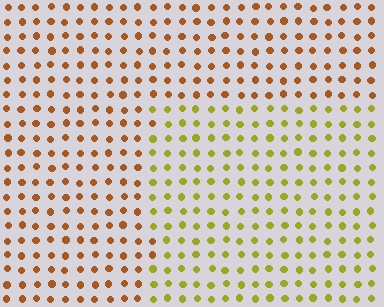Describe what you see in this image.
The image is filled with small brown elements in a uniform arrangement. A rectangle-shaped region is visible where the elements are tinted to a slightly different hue, forming a subtle color boundary.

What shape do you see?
I see a rectangle.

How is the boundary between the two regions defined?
The boundary is defined purely by a slight shift in hue (about 40 degrees). Spacing, size, and orientation are identical on both sides.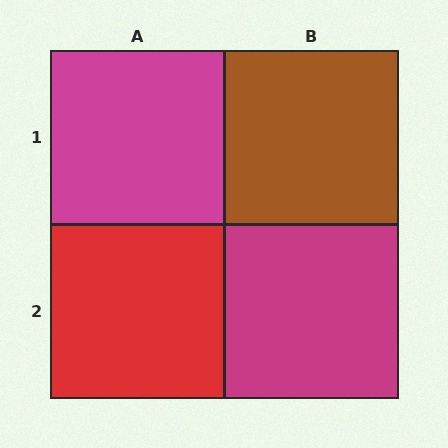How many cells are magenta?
2 cells are magenta.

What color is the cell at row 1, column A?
Magenta.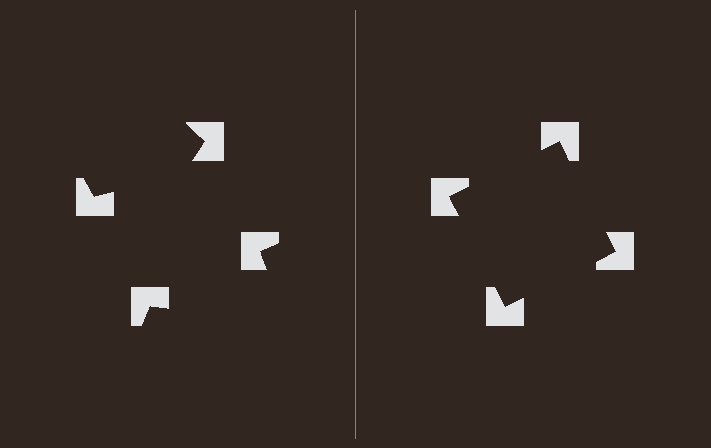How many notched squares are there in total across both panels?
8 — 4 on each side.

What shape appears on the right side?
An illusory square.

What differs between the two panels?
The notched squares are positioned identically on both sides; only the wedge orientations differ. On the right they align to a square; on the left they are misaligned.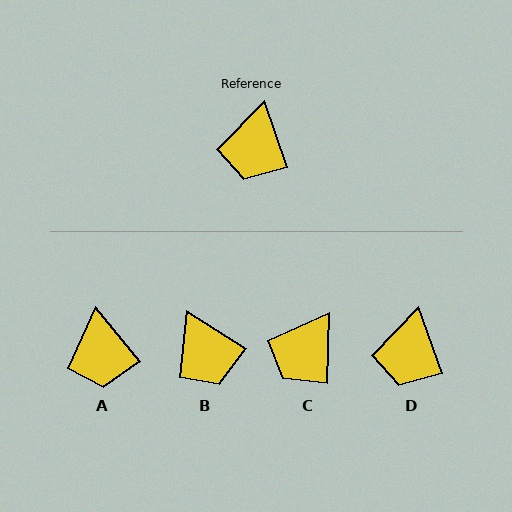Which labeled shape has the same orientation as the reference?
D.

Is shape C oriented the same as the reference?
No, it is off by about 21 degrees.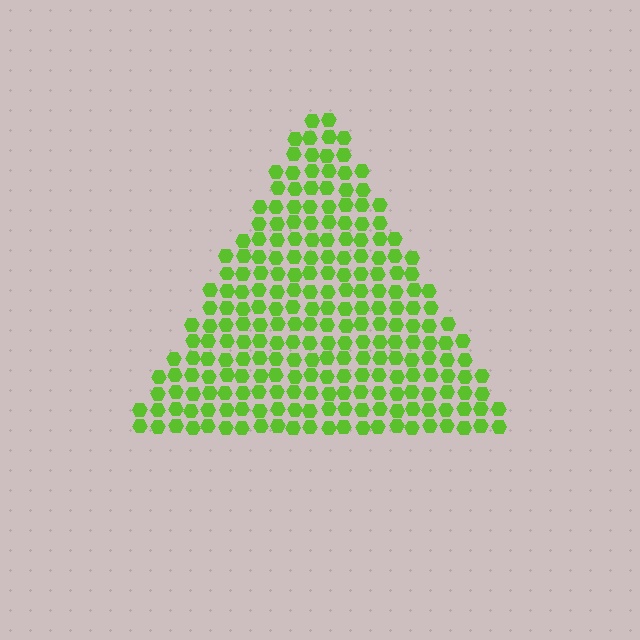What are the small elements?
The small elements are hexagons.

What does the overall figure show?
The overall figure shows a triangle.